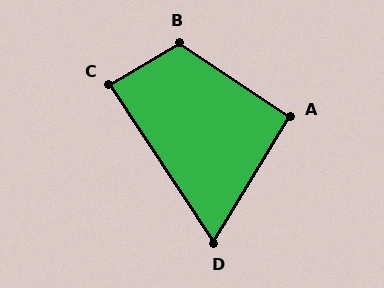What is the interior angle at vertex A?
Approximately 93 degrees (approximately right).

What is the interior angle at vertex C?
Approximately 87 degrees (approximately right).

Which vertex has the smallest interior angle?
D, at approximately 64 degrees.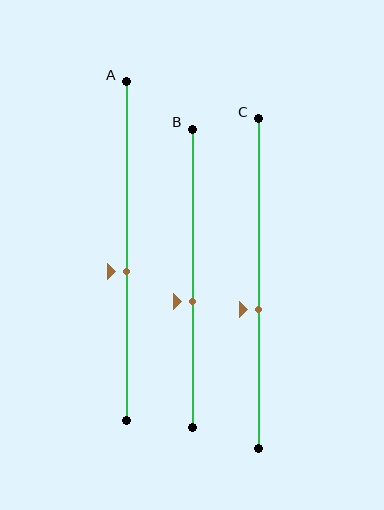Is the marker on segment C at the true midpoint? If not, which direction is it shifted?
No, the marker on segment C is shifted downward by about 8% of the segment length.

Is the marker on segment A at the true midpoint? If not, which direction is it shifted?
No, the marker on segment A is shifted downward by about 6% of the segment length.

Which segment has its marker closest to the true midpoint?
Segment A has its marker closest to the true midpoint.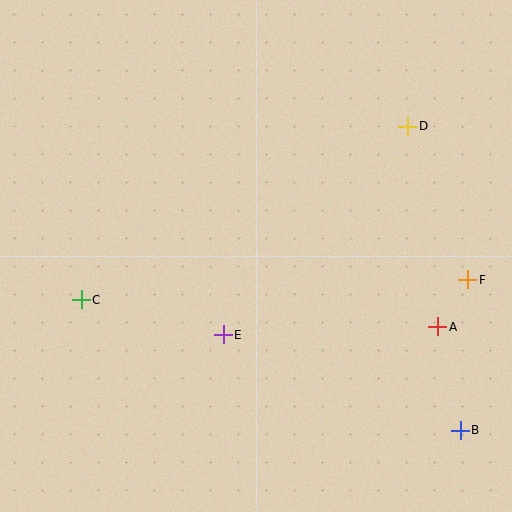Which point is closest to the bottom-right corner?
Point B is closest to the bottom-right corner.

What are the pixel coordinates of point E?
Point E is at (223, 335).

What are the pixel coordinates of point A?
Point A is at (438, 327).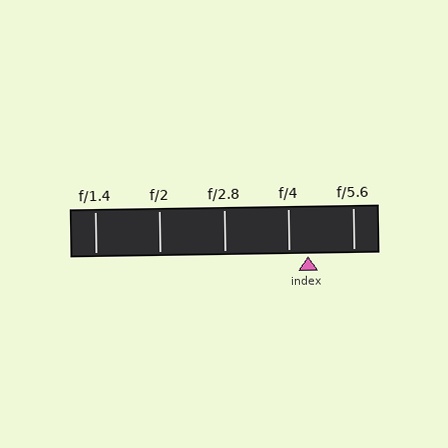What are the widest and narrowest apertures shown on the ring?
The widest aperture shown is f/1.4 and the narrowest is f/5.6.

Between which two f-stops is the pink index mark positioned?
The index mark is between f/4 and f/5.6.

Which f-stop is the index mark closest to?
The index mark is closest to f/4.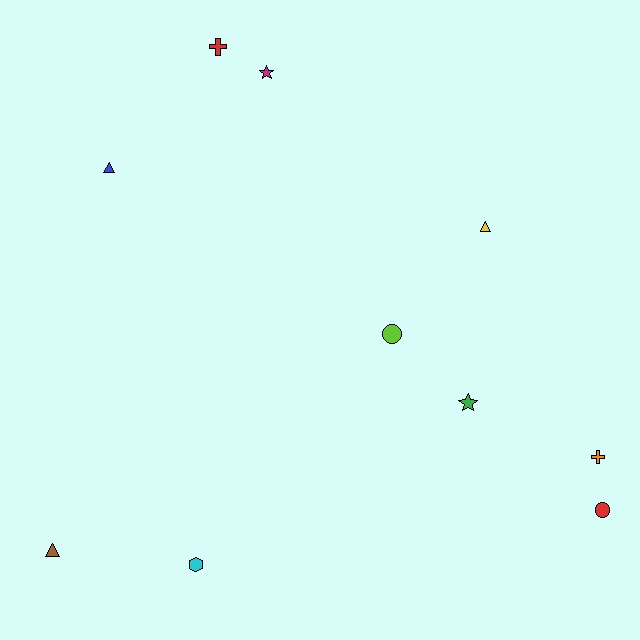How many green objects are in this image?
There is 1 green object.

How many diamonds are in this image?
There are no diamonds.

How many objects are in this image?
There are 10 objects.